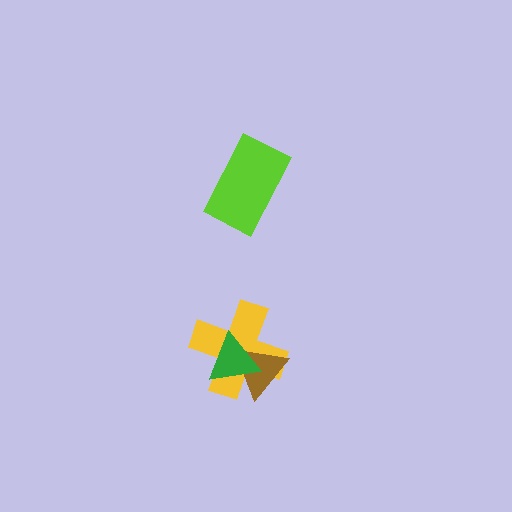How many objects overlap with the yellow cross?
2 objects overlap with the yellow cross.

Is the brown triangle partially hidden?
Yes, it is partially covered by another shape.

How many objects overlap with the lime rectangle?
0 objects overlap with the lime rectangle.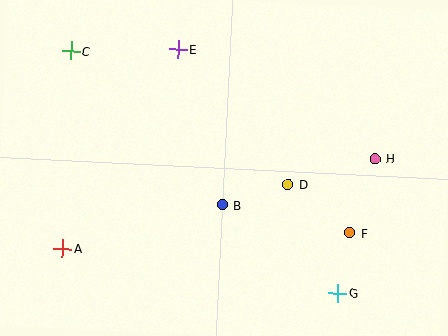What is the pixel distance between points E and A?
The distance between E and A is 230 pixels.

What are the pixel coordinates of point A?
Point A is at (63, 248).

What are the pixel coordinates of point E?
Point E is at (178, 49).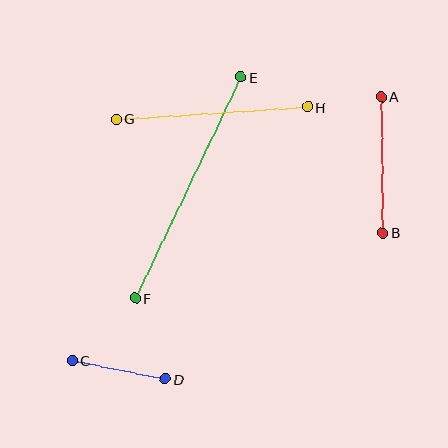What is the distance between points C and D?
The distance is approximately 95 pixels.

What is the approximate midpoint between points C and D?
The midpoint is at approximately (119, 370) pixels.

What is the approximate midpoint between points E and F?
The midpoint is at approximately (188, 188) pixels.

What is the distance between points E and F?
The distance is approximately 245 pixels.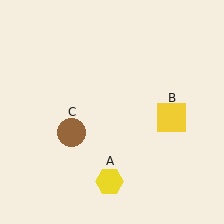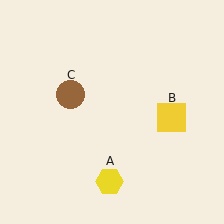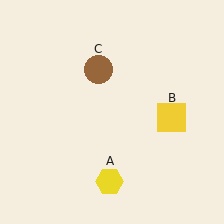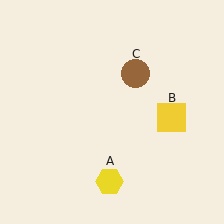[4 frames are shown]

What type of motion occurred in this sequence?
The brown circle (object C) rotated clockwise around the center of the scene.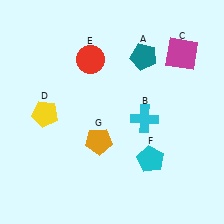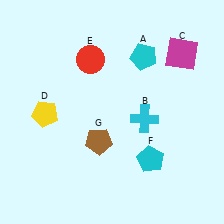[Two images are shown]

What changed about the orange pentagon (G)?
In Image 1, G is orange. In Image 2, it changed to brown.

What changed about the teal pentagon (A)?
In Image 1, A is teal. In Image 2, it changed to cyan.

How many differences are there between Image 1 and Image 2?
There are 2 differences between the two images.